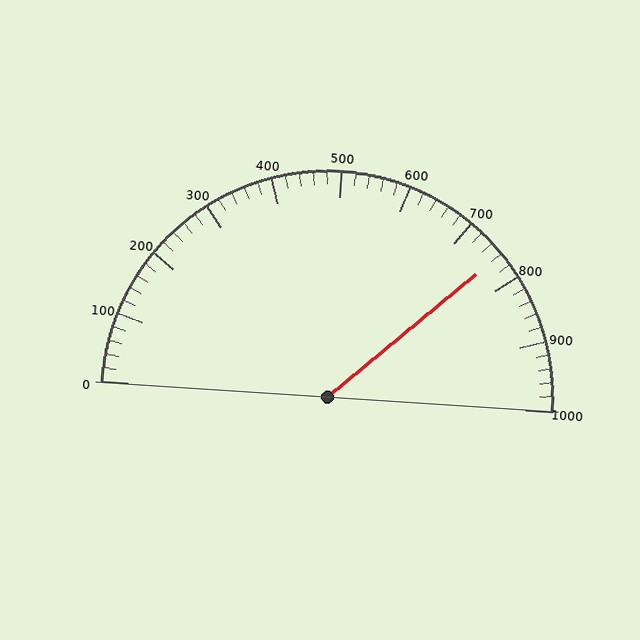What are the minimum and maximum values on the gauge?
The gauge ranges from 0 to 1000.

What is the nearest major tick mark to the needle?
The nearest major tick mark is 800.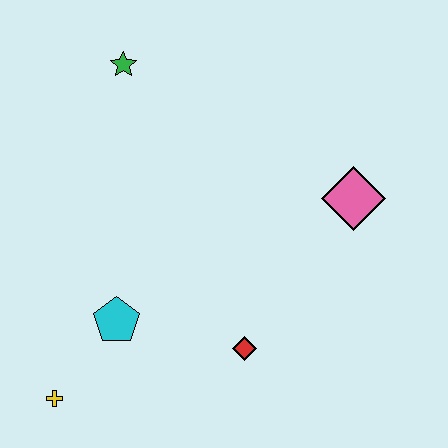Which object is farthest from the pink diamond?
The yellow cross is farthest from the pink diamond.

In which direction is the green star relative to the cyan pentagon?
The green star is above the cyan pentagon.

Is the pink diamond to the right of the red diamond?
Yes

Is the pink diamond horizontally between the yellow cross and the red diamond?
No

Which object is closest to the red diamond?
The cyan pentagon is closest to the red diamond.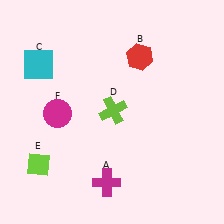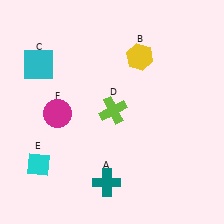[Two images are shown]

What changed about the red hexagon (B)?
In Image 1, B is red. In Image 2, it changed to yellow.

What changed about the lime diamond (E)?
In Image 1, E is lime. In Image 2, it changed to cyan.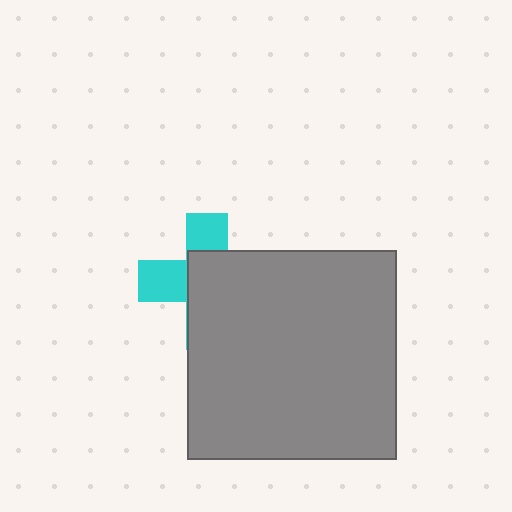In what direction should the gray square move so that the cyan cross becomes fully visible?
The gray square should move toward the lower-right. That is the shortest direction to clear the overlap and leave the cyan cross fully visible.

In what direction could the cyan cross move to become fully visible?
The cyan cross could move toward the upper-left. That would shift it out from behind the gray square entirely.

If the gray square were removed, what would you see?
You would see the complete cyan cross.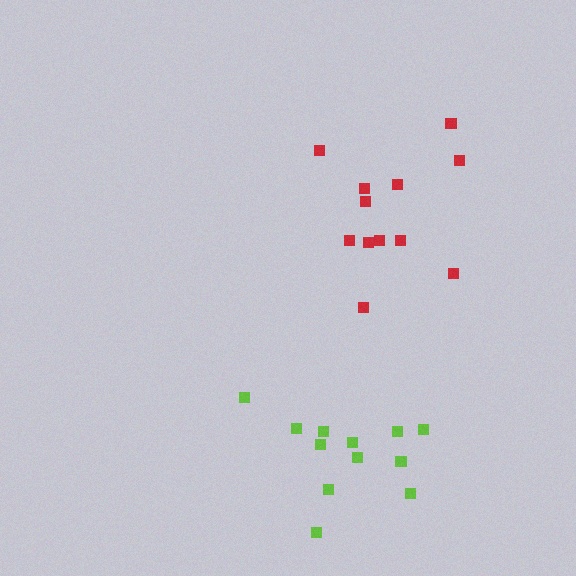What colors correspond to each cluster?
The clusters are colored: red, lime.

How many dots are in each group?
Group 1: 12 dots, Group 2: 12 dots (24 total).